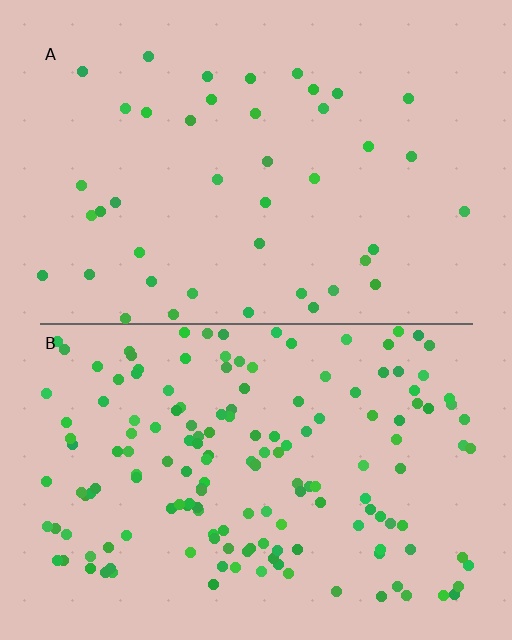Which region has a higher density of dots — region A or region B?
B (the bottom).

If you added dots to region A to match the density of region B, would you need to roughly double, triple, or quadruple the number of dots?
Approximately quadruple.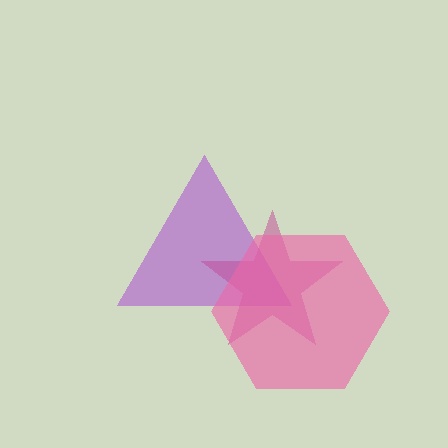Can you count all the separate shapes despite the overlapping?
Yes, there are 3 separate shapes.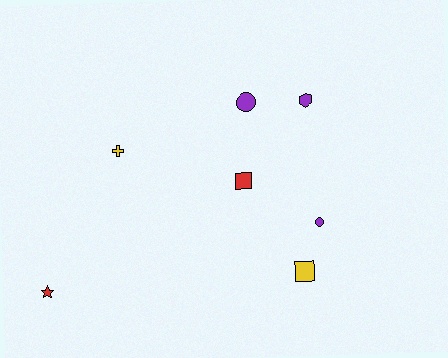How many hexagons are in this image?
There is 1 hexagon.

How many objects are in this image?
There are 7 objects.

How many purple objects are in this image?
There are 3 purple objects.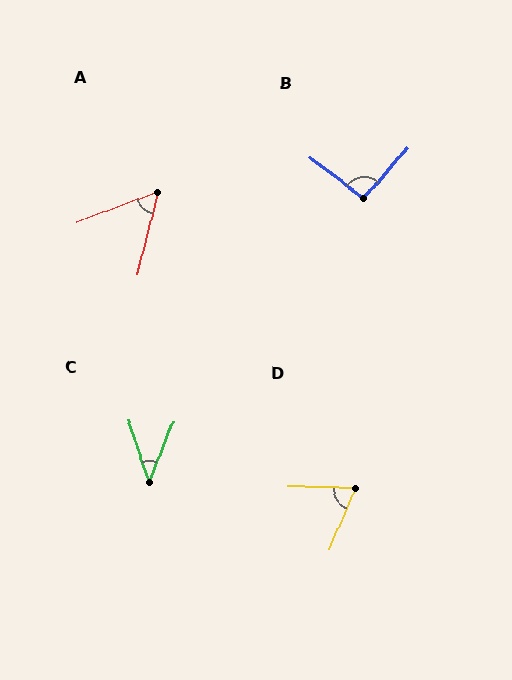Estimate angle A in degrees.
Approximately 55 degrees.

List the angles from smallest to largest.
C (40°), A (55°), D (68°), B (94°).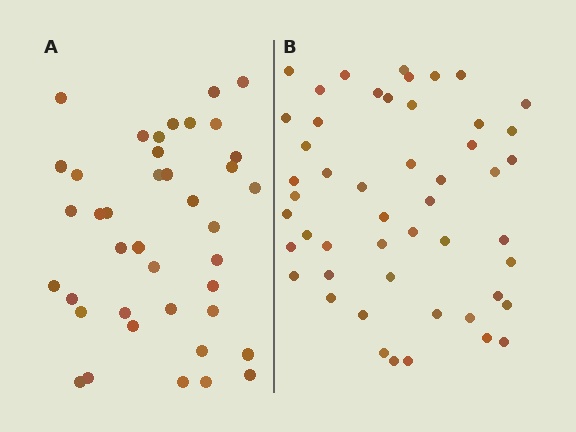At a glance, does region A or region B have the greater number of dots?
Region B (the right region) has more dots.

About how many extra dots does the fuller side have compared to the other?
Region B has roughly 10 or so more dots than region A.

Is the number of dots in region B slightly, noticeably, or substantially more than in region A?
Region B has noticeably more, but not dramatically so. The ratio is roughly 1.2 to 1.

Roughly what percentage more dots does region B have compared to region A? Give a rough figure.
About 25% more.